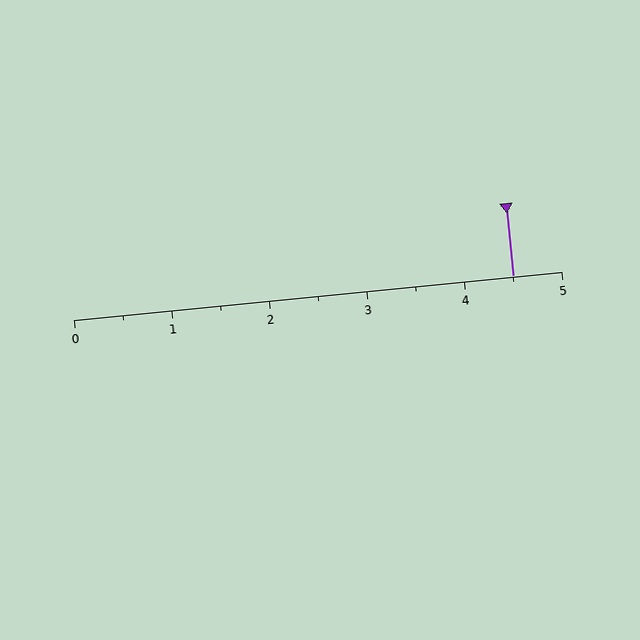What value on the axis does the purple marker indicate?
The marker indicates approximately 4.5.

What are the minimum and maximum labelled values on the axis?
The axis runs from 0 to 5.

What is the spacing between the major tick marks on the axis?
The major ticks are spaced 1 apart.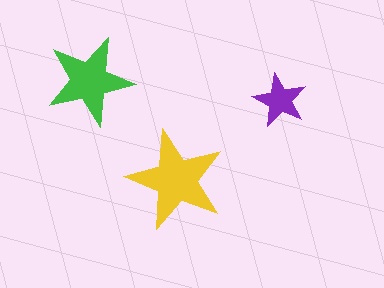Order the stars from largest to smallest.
the yellow one, the green one, the purple one.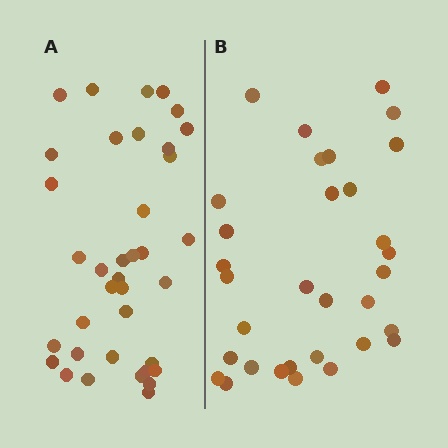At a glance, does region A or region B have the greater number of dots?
Region A (the left region) has more dots.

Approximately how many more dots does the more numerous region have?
Region A has about 5 more dots than region B.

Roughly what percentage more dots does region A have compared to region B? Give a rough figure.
About 15% more.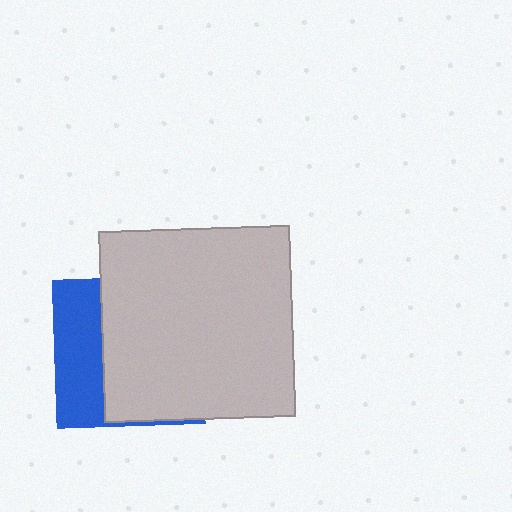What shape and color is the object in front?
The object in front is a light gray square.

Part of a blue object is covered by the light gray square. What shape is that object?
It is a square.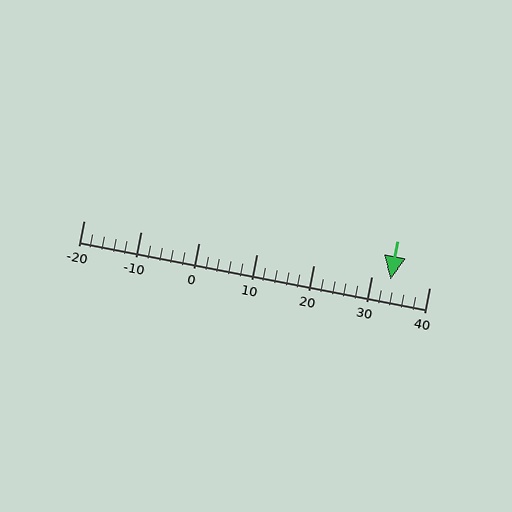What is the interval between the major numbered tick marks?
The major tick marks are spaced 10 units apart.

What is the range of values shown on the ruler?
The ruler shows values from -20 to 40.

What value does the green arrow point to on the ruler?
The green arrow points to approximately 33.